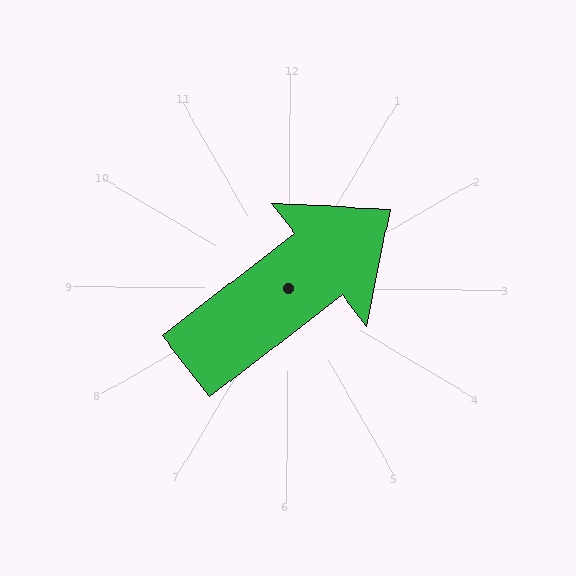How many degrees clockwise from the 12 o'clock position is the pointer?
Approximately 52 degrees.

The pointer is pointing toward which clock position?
Roughly 2 o'clock.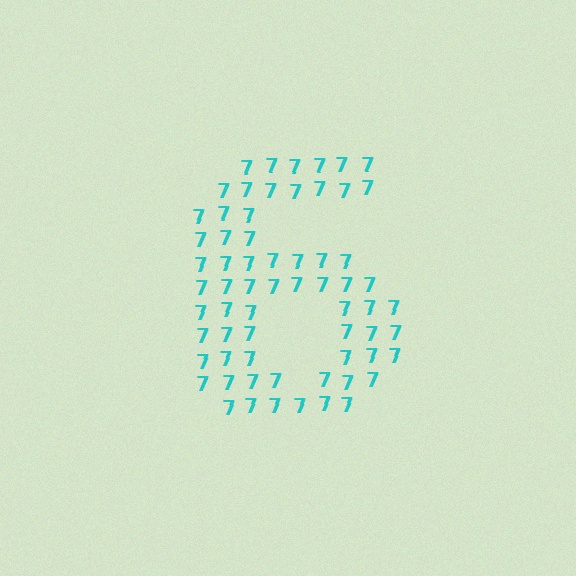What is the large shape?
The large shape is the digit 6.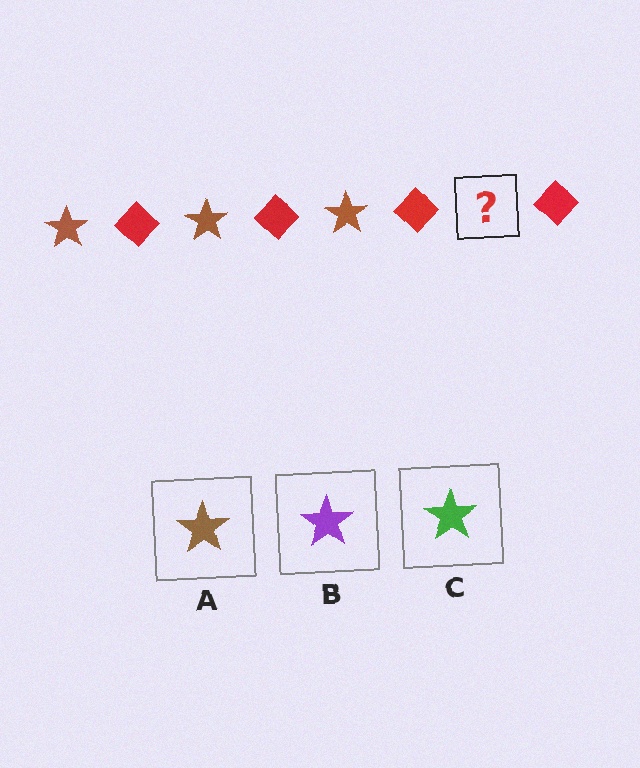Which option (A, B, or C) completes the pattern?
A.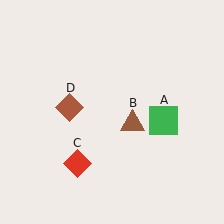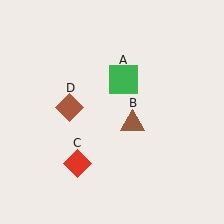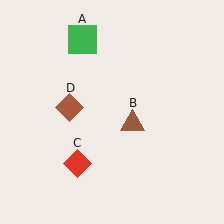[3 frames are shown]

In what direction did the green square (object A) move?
The green square (object A) moved up and to the left.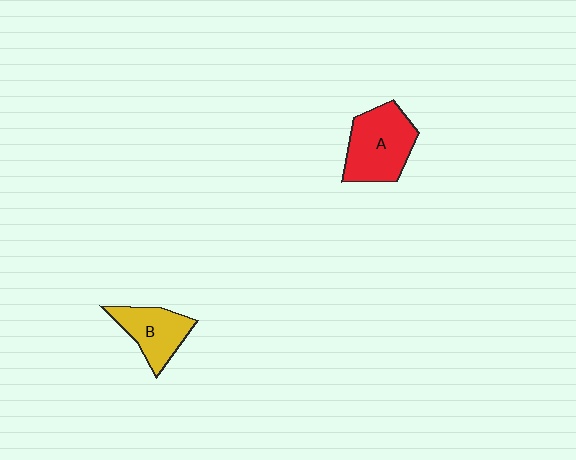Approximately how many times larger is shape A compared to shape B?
Approximately 1.4 times.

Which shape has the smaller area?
Shape B (yellow).